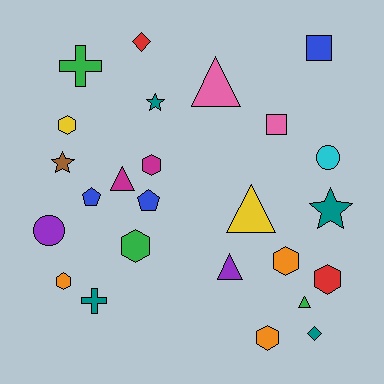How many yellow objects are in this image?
There are 2 yellow objects.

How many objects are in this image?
There are 25 objects.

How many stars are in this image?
There are 3 stars.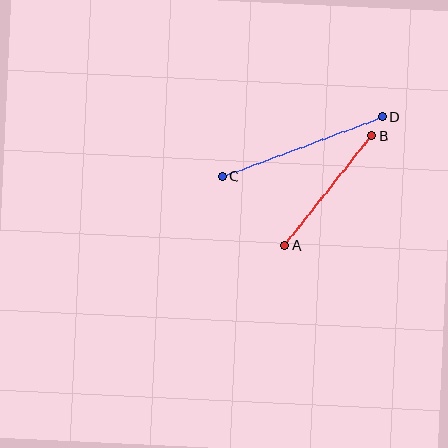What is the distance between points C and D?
The distance is approximately 171 pixels.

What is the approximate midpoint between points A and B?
The midpoint is at approximately (329, 190) pixels.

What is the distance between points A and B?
The distance is approximately 140 pixels.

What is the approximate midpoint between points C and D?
The midpoint is at approximately (303, 146) pixels.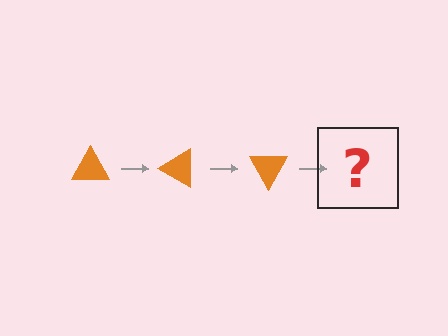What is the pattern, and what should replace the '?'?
The pattern is that the triangle rotates 30 degrees each step. The '?' should be an orange triangle rotated 90 degrees.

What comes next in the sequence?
The next element should be an orange triangle rotated 90 degrees.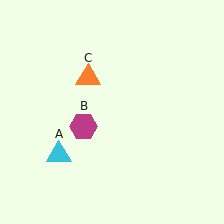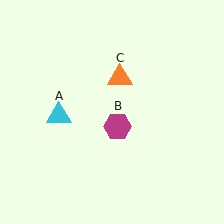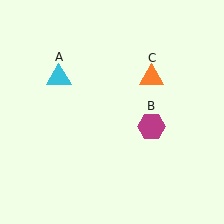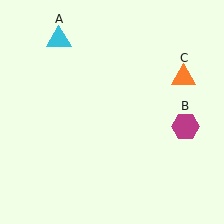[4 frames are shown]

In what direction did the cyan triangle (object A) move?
The cyan triangle (object A) moved up.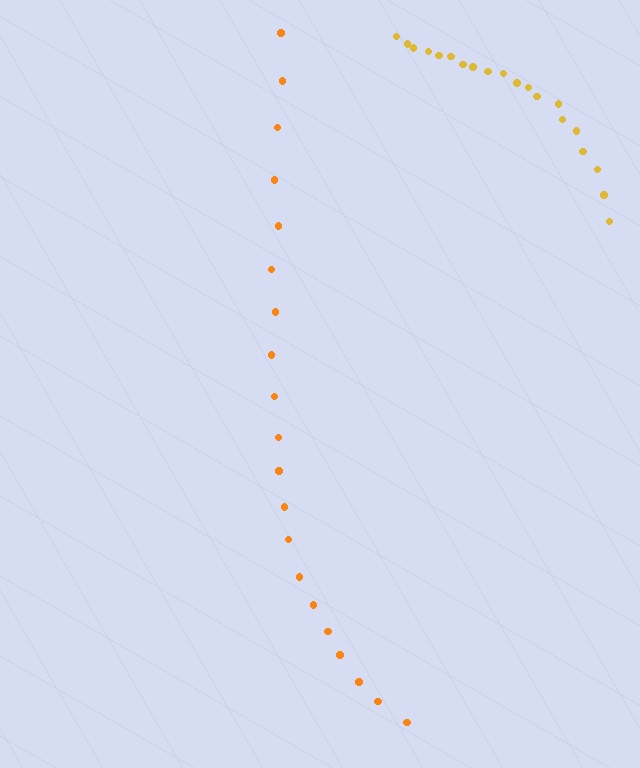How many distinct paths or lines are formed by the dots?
There are 2 distinct paths.